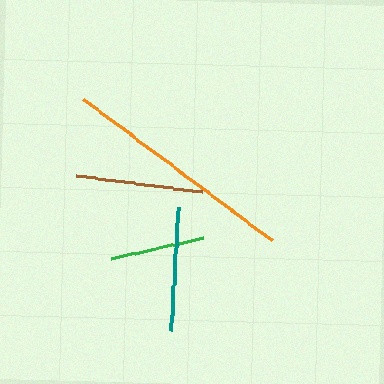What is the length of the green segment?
The green segment is approximately 93 pixels long.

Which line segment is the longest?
The orange line is the longest at approximately 235 pixels.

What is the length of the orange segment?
The orange segment is approximately 235 pixels long.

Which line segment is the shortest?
The green line is the shortest at approximately 93 pixels.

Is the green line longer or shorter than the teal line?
The teal line is longer than the green line.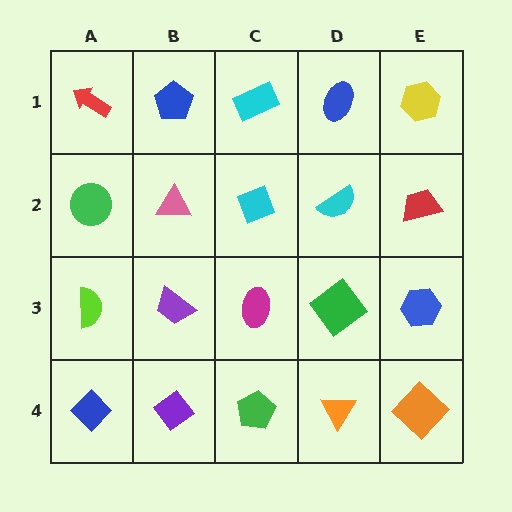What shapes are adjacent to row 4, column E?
A blue hexagon (row 3, column E), an orange triangle (row 4, column D).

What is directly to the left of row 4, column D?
A green pentagon.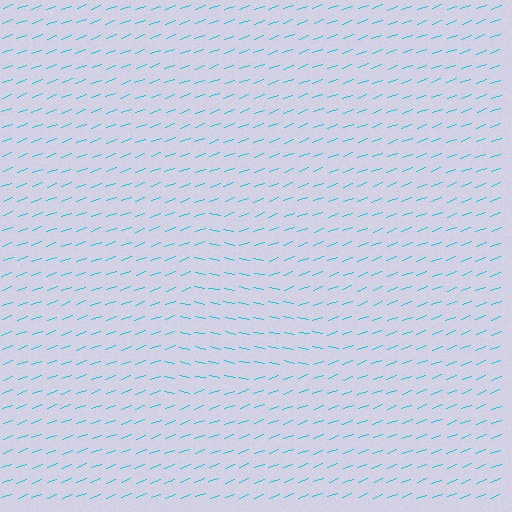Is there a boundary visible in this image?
Yes, there is a texture boundary formed by a change in line orientation.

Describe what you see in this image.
The image is filled with small cyan line segments. A triangle region in the image has lines oriented differently from the surrounding lines, creating a visible texture boundary.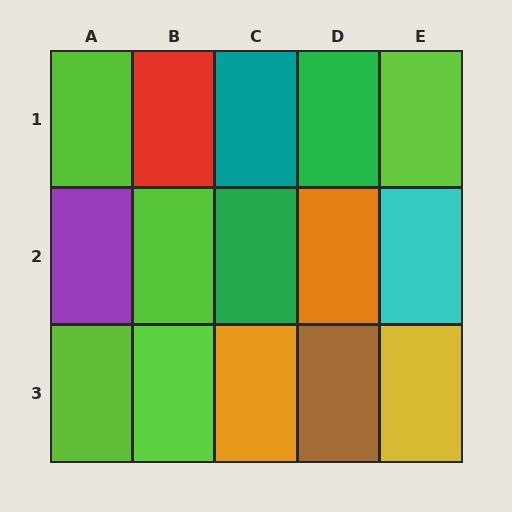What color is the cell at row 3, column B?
Lime.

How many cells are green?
2 cells are green.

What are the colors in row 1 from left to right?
Lime, red, teal, green, lime.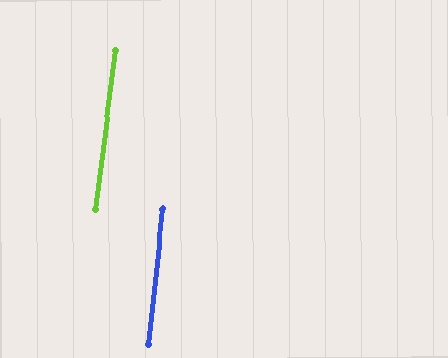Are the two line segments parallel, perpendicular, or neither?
Parallel — their directions differ by only 1.5°.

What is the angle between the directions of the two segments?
Approximately 1 degree.